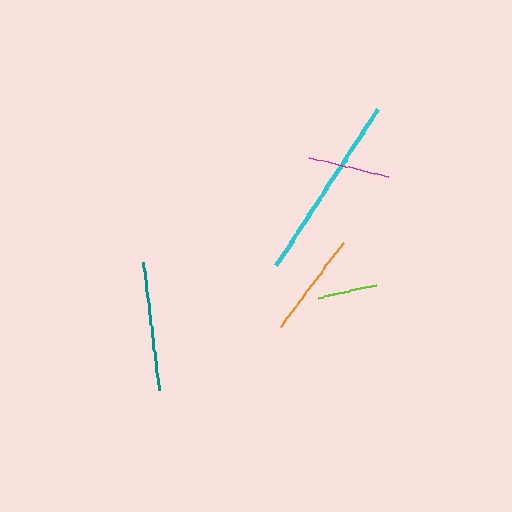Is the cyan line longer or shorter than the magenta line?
The cyan line is longer than the magenta line.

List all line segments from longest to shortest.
From longest to shortest: cyan, teal, orange, magenta, lime.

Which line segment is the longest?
The cyan line is the longest at approximately 186 pixels.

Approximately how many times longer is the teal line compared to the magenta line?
The teal line is approximately 1.6 times the length of the magenta line.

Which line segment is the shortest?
The lime line is the shortest at approximately 61 pixels.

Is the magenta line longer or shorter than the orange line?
The orange line is longer than the magenta line.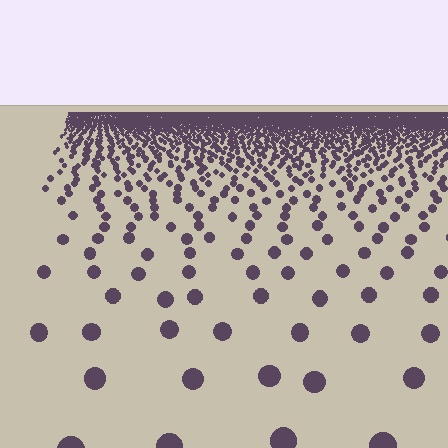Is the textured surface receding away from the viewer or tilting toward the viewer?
The surface is receding away from the viewer. Texture elements get smaller and denser toward the top.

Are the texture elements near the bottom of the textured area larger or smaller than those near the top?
Larger. Near the bottom, elements are closer to the viewer and appear at a bigger on-screen size.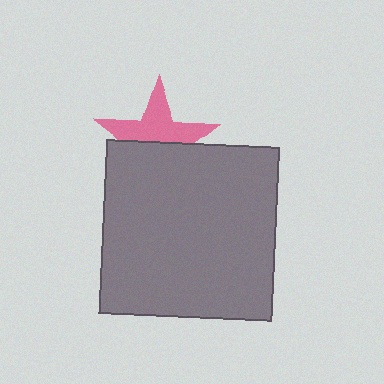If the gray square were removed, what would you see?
You would see the complete pink star.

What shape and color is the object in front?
The object in front is a gray square.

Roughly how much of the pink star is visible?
About half of it is visible (roughly 53%).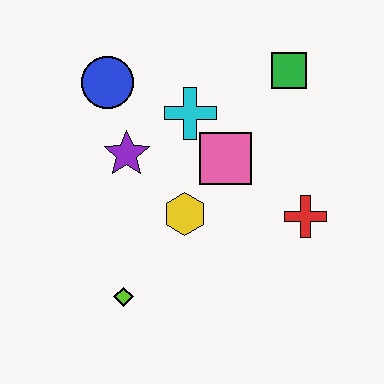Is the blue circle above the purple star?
Yes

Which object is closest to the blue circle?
The purple star is closest to the blue circle.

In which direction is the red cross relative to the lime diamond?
The red cross is to the right of the lime diamond.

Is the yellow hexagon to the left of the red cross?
Yes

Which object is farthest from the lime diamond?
The green square is farthest from the lime diamond.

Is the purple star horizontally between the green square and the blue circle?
Yes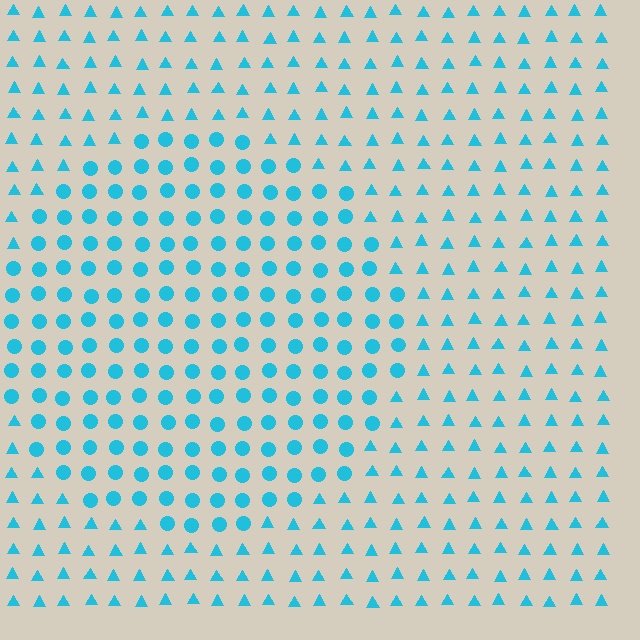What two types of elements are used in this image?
The image uses circles inside the circle region and triangles outside it.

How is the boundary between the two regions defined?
The boundary is defined by a change in element shape: circles inside vs. triangles outside. All elements share the same color and spacing.